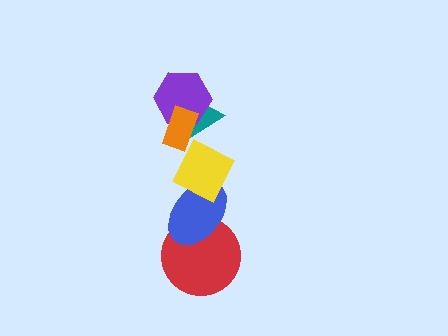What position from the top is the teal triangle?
The teal triangle is 3rd from the top.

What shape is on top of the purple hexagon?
The orange rectangle is on top of the purple hexagon.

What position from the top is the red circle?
The red circle is 6th from the top.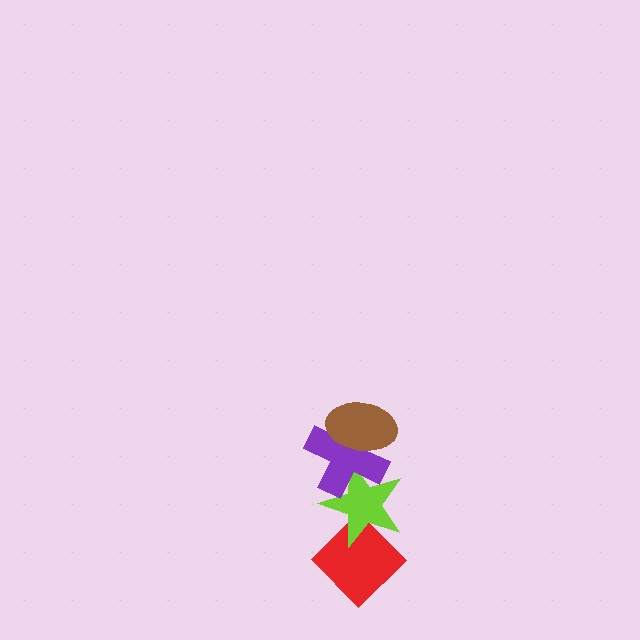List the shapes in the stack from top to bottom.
From top to bottom: the brown ellipse, the purple cross, the lime star, the red diamond.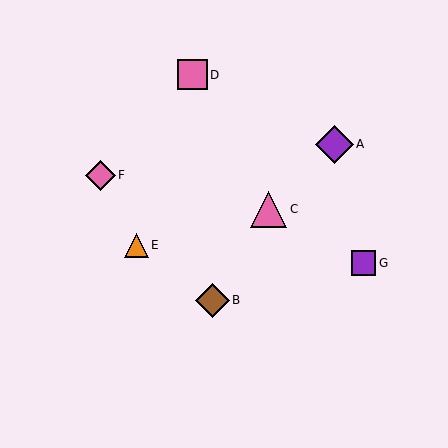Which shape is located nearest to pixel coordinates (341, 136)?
The purple diamond (labeled A) at (334, 144) is nearest to that location.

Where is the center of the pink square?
The center of the pink square is at (192, 75).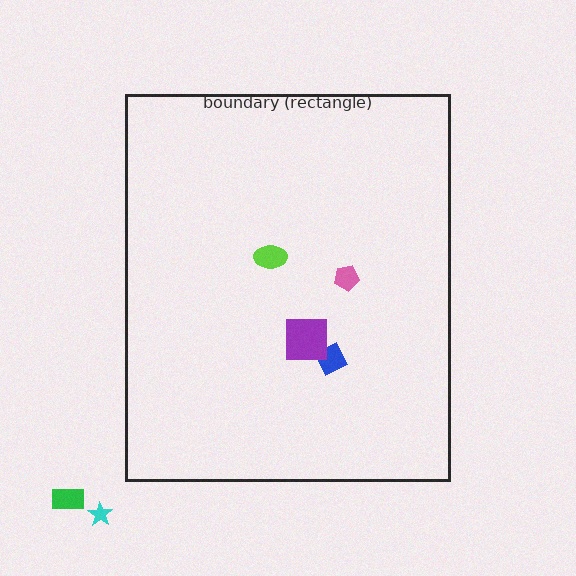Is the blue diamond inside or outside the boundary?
Inside.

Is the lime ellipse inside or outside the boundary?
Inside.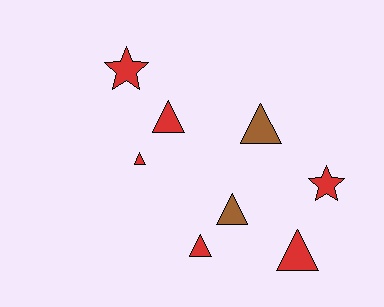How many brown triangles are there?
There are 2 brown triangles.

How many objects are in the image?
There are 8 objects.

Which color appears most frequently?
Red, with 6 objects.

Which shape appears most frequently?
Triangle, with 6 objects.